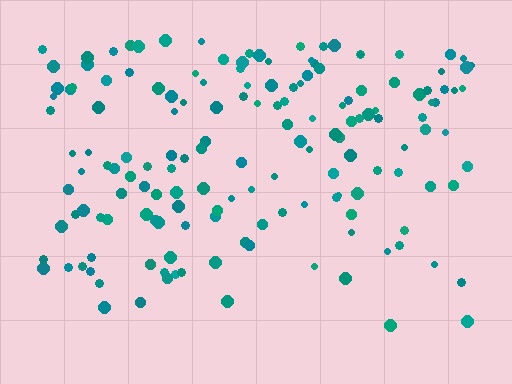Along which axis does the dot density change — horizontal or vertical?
Vertical.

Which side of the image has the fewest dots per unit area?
The bottom.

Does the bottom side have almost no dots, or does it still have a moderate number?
Still a moderate number, just noticeably fewer than the top.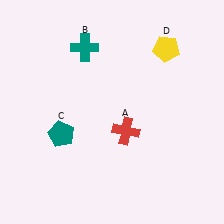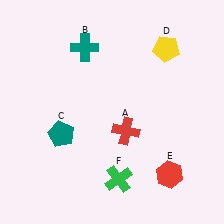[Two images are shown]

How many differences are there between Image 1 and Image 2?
There are 2 differences between the two images.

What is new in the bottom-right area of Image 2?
A red hexagon (E) was added in the bottom-right area of Image 2.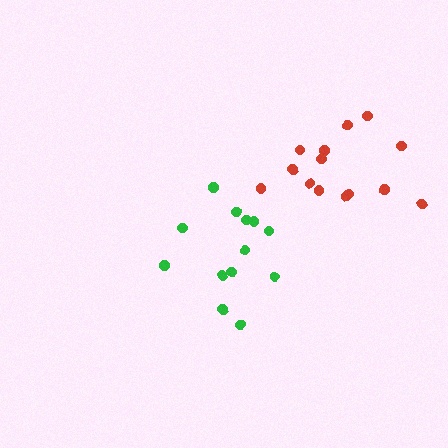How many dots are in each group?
Group 1: 14 dots, Group 2: 13 dots (27 total).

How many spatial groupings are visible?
There are 2 spatial groupings.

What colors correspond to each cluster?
The clusters are colored: red, green.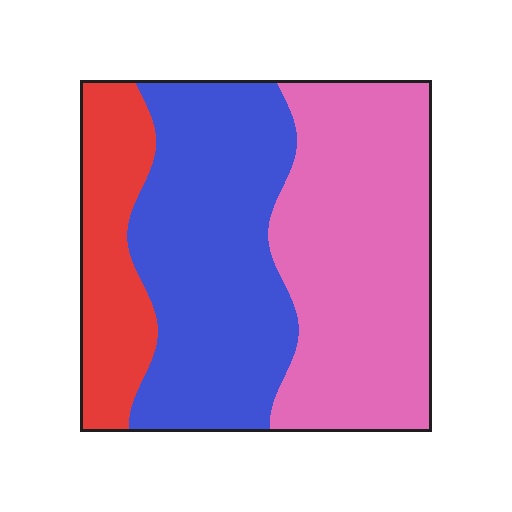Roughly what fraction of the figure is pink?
Pink takes up about two fifths (2/5) of the figure.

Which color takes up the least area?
Red, at roughly 20%.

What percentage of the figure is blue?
Blue takes up about two fifths (2/5) of the figure.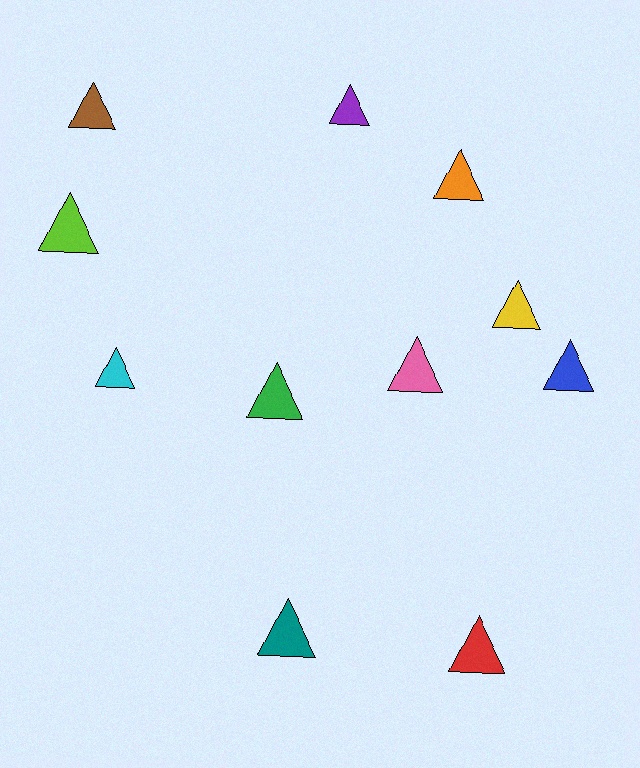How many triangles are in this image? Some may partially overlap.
There are 11 triangles.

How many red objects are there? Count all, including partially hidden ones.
There is 1 red object.